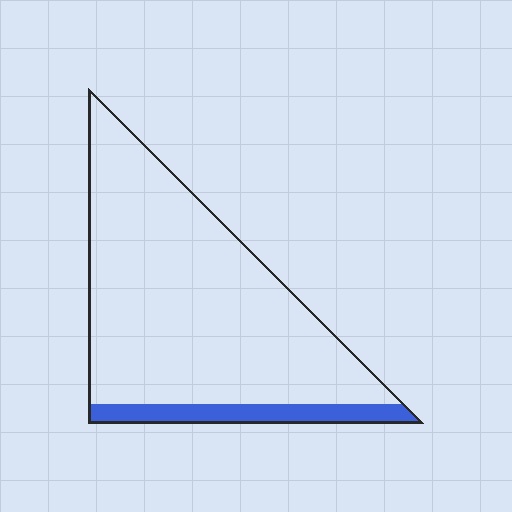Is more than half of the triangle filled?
No.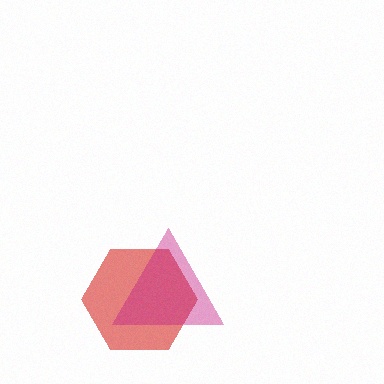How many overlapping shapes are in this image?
There are 2 overlapping shapes in the image.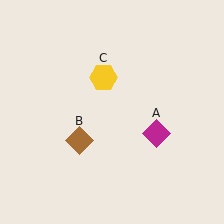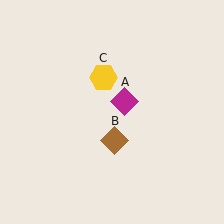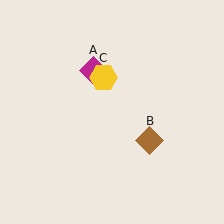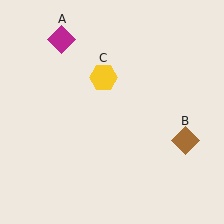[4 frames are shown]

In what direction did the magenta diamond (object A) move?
The magenta diamond (object A) moved up and to the left.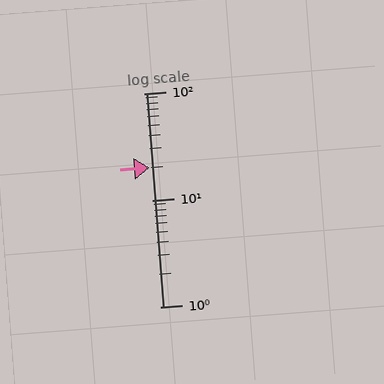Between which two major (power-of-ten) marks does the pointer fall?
The pointer is between 10 and 100.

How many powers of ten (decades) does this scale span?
The scale spans 2 decades, from 1 to 100.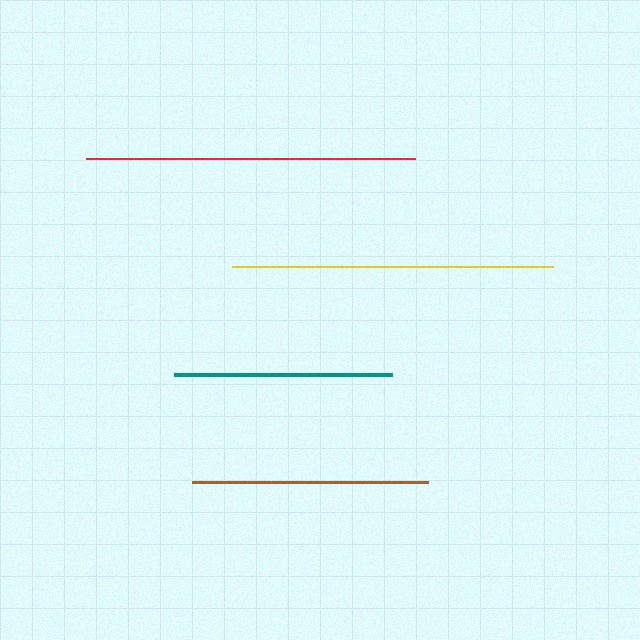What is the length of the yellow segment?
The yellow segment is approximately 321 pixels long.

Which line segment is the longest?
The red line is the longest at approximately 330 pixels.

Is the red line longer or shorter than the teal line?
The red line is longer than the teal line.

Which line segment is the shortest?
The teal line is the shortest at approximately 218 pixels.